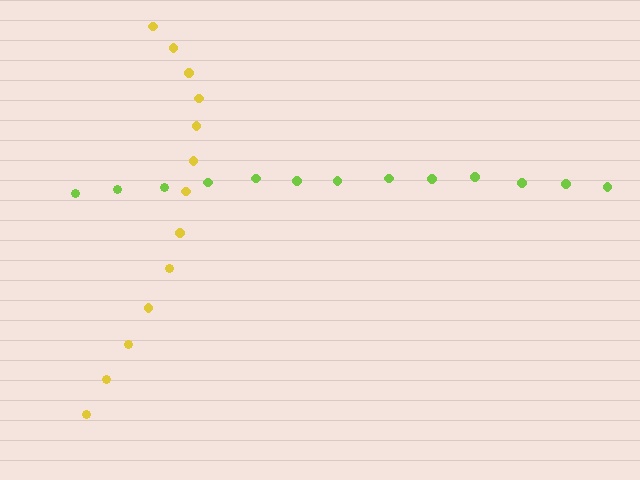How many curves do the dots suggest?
There are 2 distinct paths.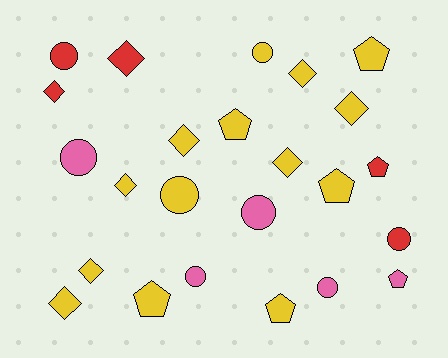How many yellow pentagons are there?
There are 5 yellow pentagons.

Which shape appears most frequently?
Diamond, with 9 objects.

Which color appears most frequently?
Yellow, with 14 objects.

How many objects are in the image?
There are 24 objects.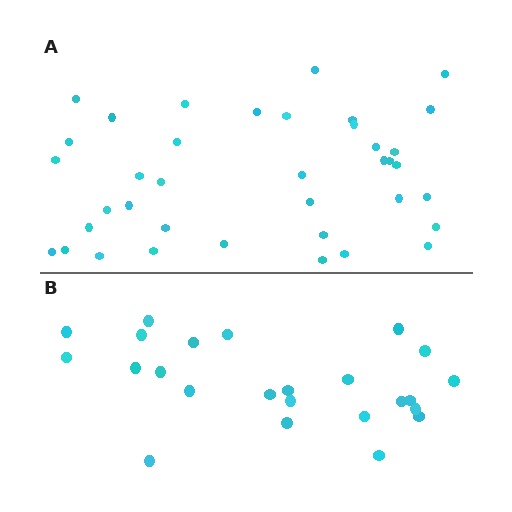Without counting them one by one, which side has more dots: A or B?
Region A (the top region) has more dots.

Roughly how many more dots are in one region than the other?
Region A has approximately 15 more dots than region B.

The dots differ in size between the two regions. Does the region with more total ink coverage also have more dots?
No. Region B has more total ink coverage because its dots are larger, but region A actually contains more individual dots. Total area can be misleading — the number of items is what matters here.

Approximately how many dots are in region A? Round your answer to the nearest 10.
About 40 dots. (The exact count is 38, which rounds to 40.)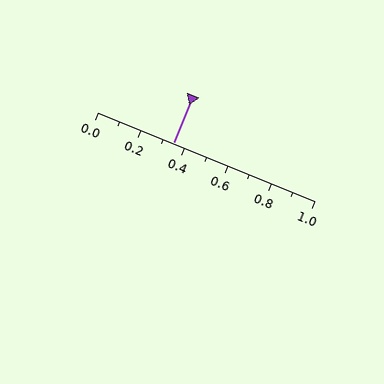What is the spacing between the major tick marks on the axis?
The major ticks are spaced 0.2 apart.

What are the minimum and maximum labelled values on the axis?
The axis runs from 0.0 to 1.0.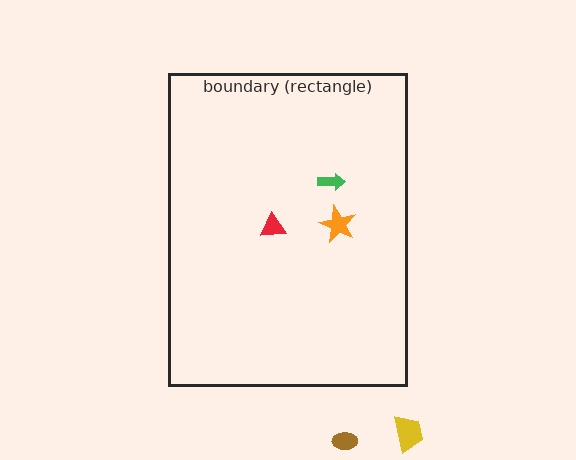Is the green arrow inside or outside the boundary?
Inside.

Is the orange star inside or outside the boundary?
Inside.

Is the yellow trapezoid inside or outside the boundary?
Outside.